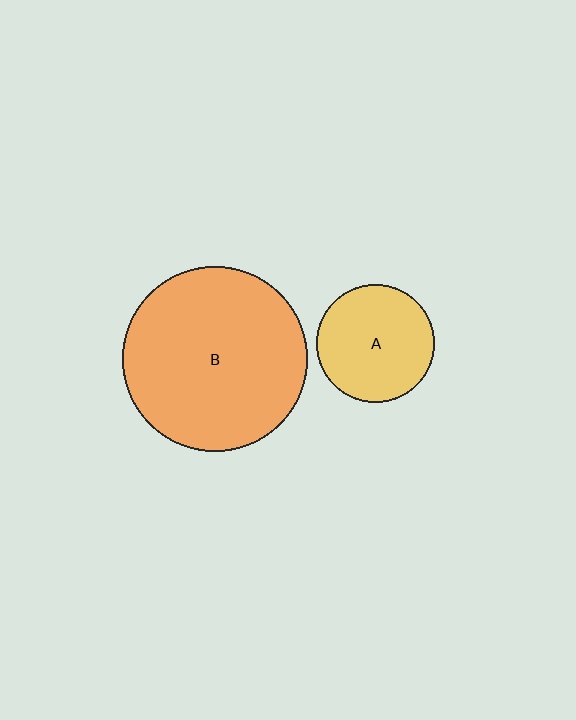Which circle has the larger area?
Circle B (orange).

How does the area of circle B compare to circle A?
Approximately 2.5 times.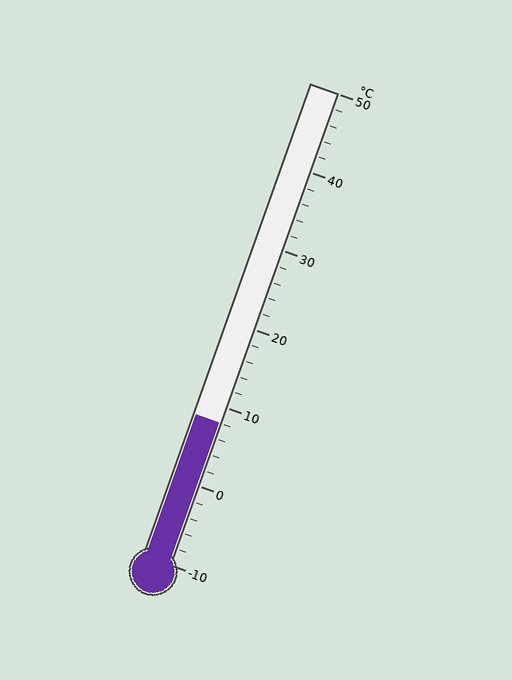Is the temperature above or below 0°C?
The temperature is above 0°C.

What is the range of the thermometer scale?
The thermometer scale ranges from -10°C to 50°C.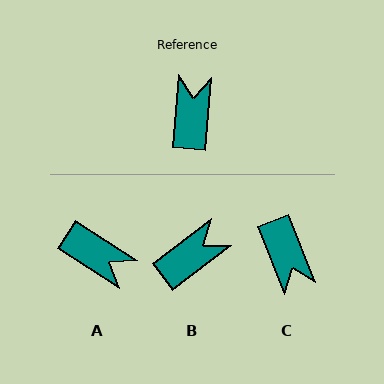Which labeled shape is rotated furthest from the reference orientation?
C, about 153 degrees away.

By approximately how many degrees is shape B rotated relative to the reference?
Approximately 47 degrees clockwise.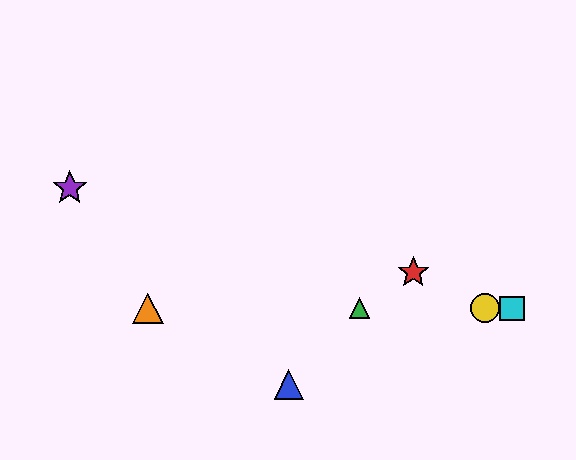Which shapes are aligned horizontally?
The green triangle, the yellow circle, the orange triangle, the cyan square are aligned horizontally.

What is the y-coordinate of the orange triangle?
The orange triangle is at y≈308.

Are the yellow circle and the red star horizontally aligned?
No, the yellow circle is at y≈308 and the red star is at y≈273.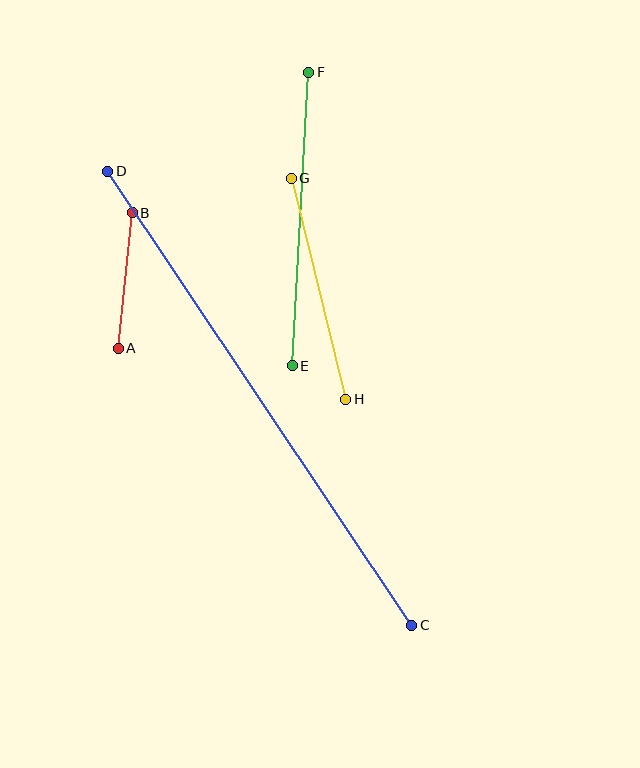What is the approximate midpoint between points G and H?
The midpoint is at approximately (319, 289) pixels.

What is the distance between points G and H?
The distance is approximately 228 pixels.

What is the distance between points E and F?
The distance is approximately 294 pixels.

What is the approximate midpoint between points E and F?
The midpoint is at approximately (300, 219) pixels.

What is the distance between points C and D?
The distance is approximately 546 pixels.